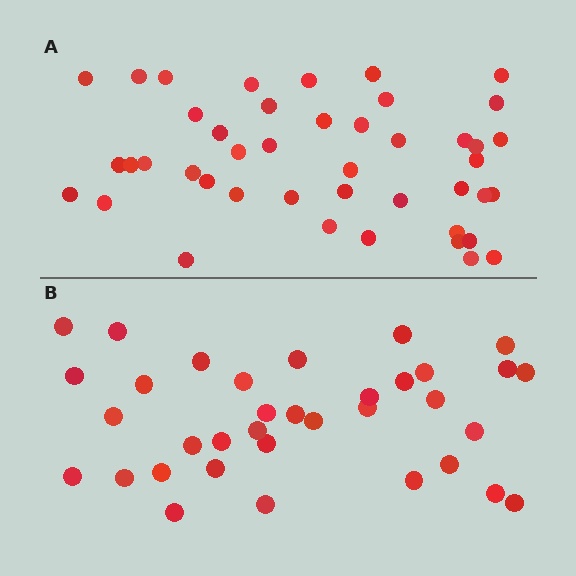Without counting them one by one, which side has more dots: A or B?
Region A (the top region) has more dots.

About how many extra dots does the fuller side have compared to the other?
Region A has roughly 8 or so more dots than region B.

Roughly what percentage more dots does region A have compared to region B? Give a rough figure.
About 25% more.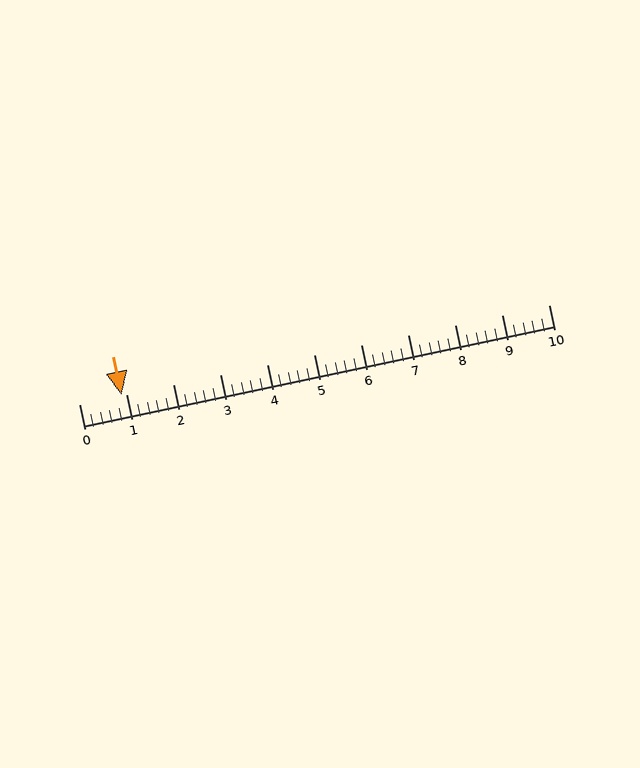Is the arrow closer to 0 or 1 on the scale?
The arrow is closer to 1.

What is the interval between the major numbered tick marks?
The major tick marks are spaced 1 units apart.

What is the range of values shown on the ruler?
The ruler shows values from 0 to 10.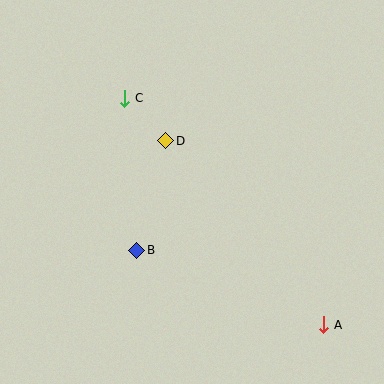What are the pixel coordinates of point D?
Point D is at (166, 141).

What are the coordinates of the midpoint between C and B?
The midpoint between C and B is at (131, 174).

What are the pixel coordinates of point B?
Point B is at (137, 250).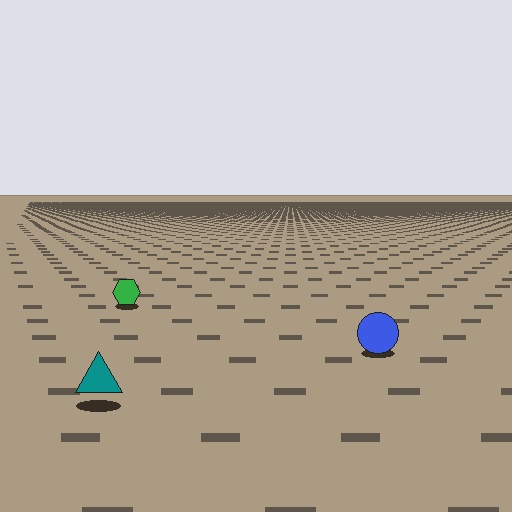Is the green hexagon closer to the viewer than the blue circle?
No. The blue circle is closer — you can tell from the texture gradient: the ground texture is coarser near it.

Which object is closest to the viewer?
The teal triangle is closest. The texture marks near it are larger and more spread out.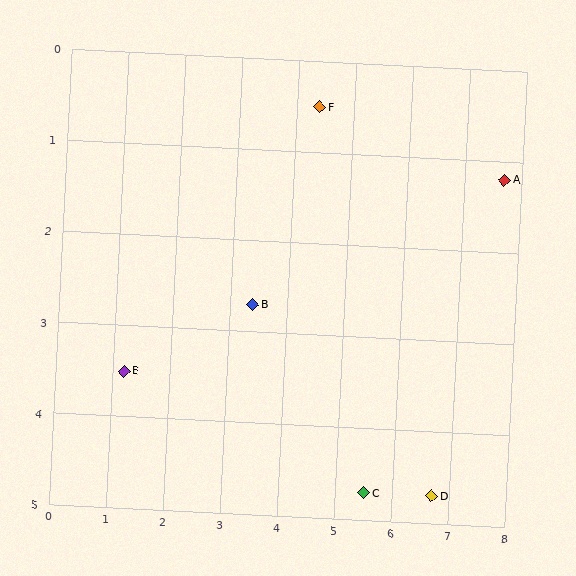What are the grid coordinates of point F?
Point F is at approximately (4.4, 0.5).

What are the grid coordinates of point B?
Point B is at approximately (3.4, 2.7).